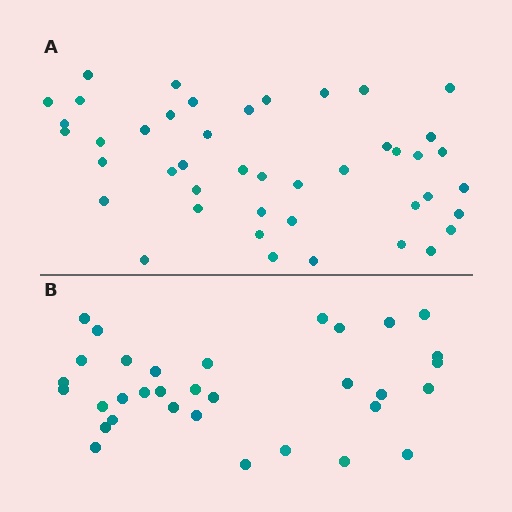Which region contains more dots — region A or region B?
Region A (the top region) has more dots.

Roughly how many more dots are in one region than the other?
Region A has roughly 12 or so more dots than region B.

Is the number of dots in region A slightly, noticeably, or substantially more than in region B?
Region A has noticeably more, but not dramatically so. The ratio is roughly 1.3 to 1.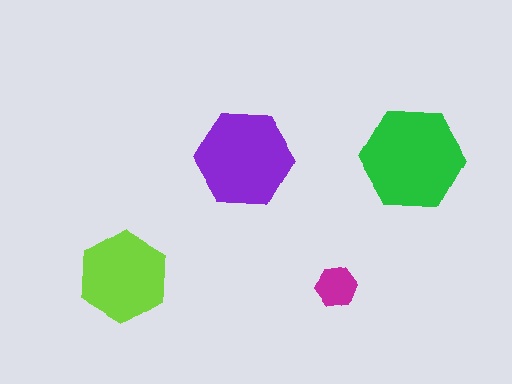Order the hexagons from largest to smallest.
the green one, the purple one, the lime one, the magenta one.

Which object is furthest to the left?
The lime hexagon is leftmost.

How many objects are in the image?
There are 4 objects in the image.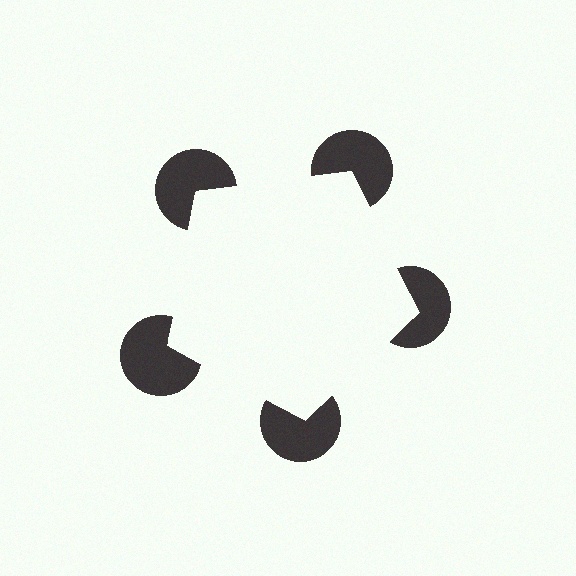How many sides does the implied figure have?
5 sides.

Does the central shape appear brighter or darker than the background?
It typically appears slightly brighter than the background, even though no actual brightness change is drawn.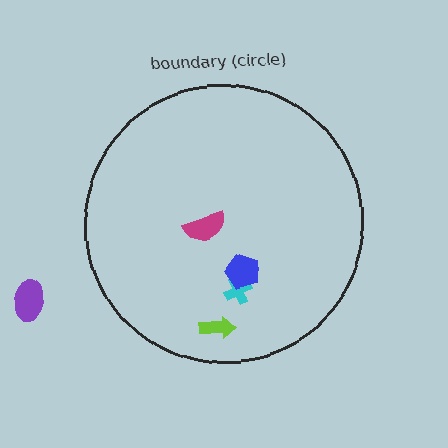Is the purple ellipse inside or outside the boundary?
Outside.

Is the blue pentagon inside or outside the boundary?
Inside.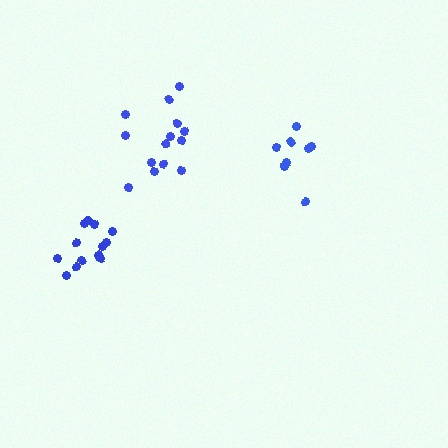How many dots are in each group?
Group 1: 13 dots, Group 2: 8 dots, Group 3: 14 dots (35 total).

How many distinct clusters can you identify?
There are 3 distinct clusters.